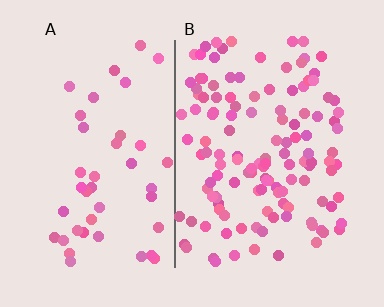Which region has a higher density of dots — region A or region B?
B (the right).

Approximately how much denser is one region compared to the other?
Approximately 3.0× — region B over region A.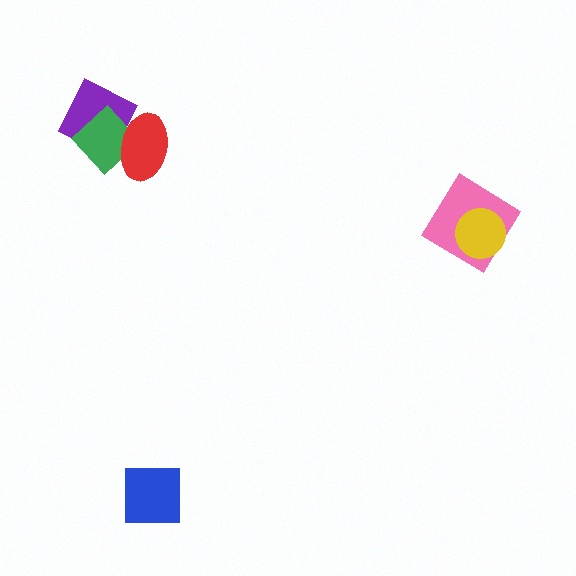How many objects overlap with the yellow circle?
1 object overlaps with the yellow circle.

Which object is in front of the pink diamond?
The yellow circle is in front of the pink diamond.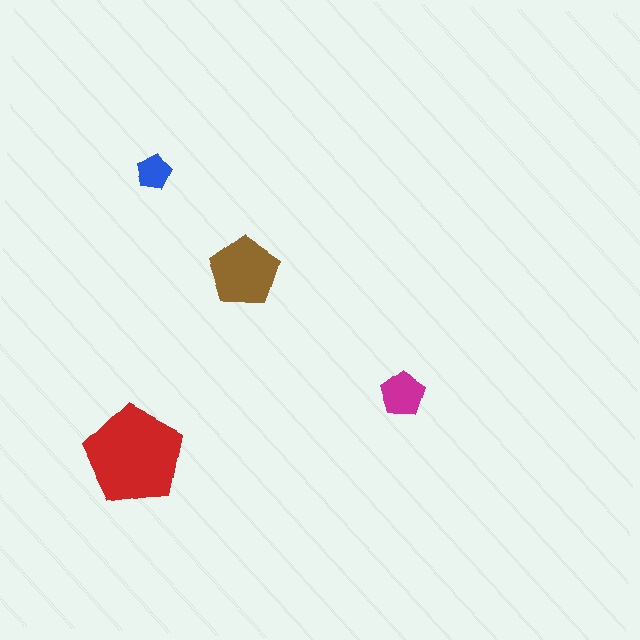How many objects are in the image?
There are 4 objects in the image.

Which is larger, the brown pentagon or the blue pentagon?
The brown one.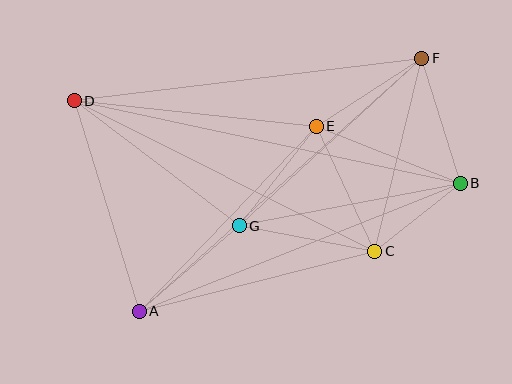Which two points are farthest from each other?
Points B and D are farthest from each other.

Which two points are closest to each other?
Points B and C are closest to each other.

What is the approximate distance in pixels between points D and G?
The distance between D and G is approximately 207 pixels.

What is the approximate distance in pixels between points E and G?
The distance between E and G is approximately 126 pixels.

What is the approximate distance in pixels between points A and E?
The distance between A and E is approximately 257 pixels.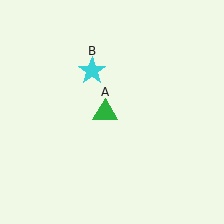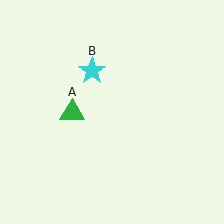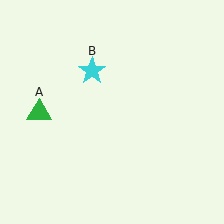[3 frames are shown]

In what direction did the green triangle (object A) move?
The green triangle (object A) moved left.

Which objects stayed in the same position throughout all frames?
Cyan star (object B) remained stationary.